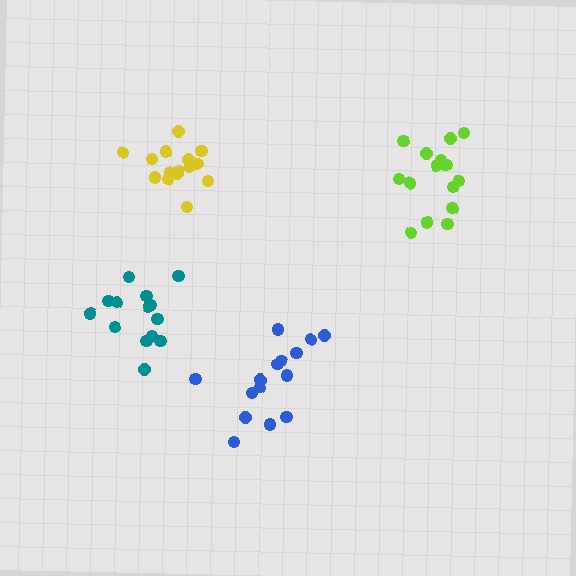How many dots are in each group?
Group 1: 14 dots, Group 2: 15 dots, Group 3: 15 dots, Group 4: 15 dots (59 total).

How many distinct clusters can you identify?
There are 4 distinct clusters.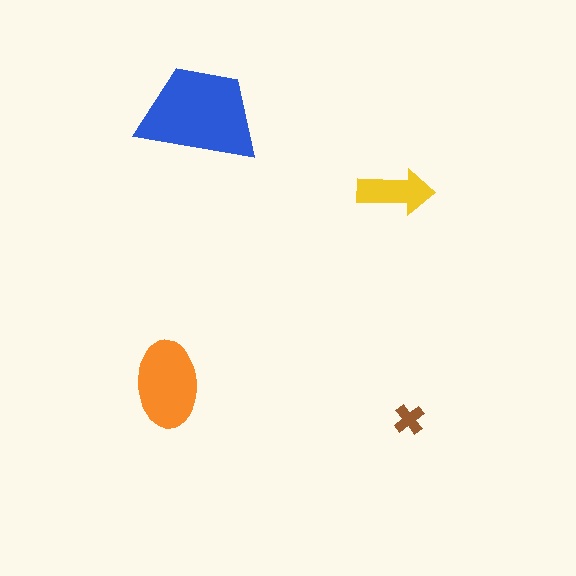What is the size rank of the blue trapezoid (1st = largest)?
1st.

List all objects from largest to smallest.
The blue trapezoid, the orange ellipse, the yellow arrow, the brown cross.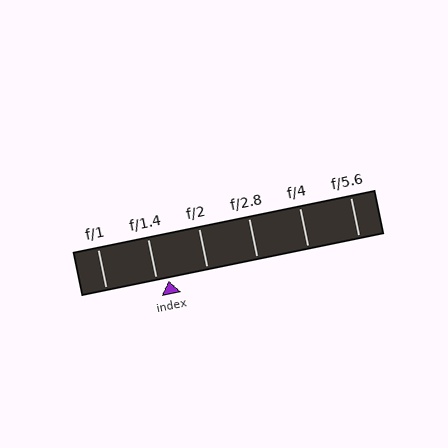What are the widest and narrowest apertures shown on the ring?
The widest aperture shown is f/1 and the narrowest is f/5.6.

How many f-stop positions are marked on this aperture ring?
There are 6 f-stop positions marked.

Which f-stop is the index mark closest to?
The index mark is closest to f/1.4.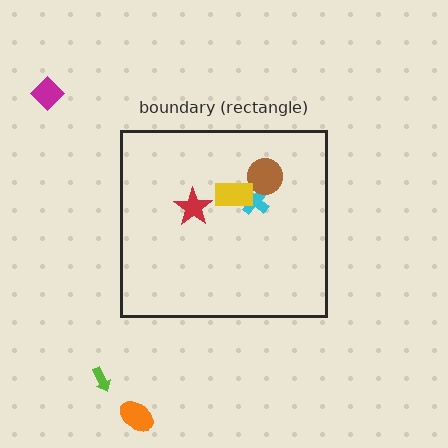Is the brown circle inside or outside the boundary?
Inside.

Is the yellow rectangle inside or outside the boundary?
Inside.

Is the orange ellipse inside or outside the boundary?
Outside.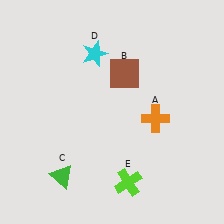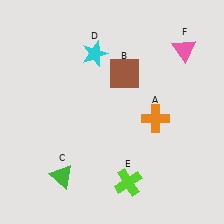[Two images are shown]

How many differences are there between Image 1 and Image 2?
There is 1 difference between the two images.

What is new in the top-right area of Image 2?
A pink triangle (F) was added in the top-right area of Image 2.